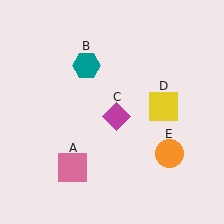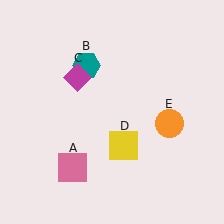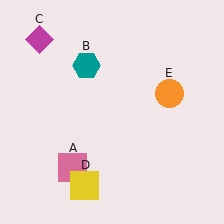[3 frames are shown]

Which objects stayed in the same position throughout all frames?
Pink square (object A) and teal hexagon (object B) remained stationary.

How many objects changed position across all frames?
3 objects changed position: magenta diamond (object C), yellow square (object D), orange circle (object E).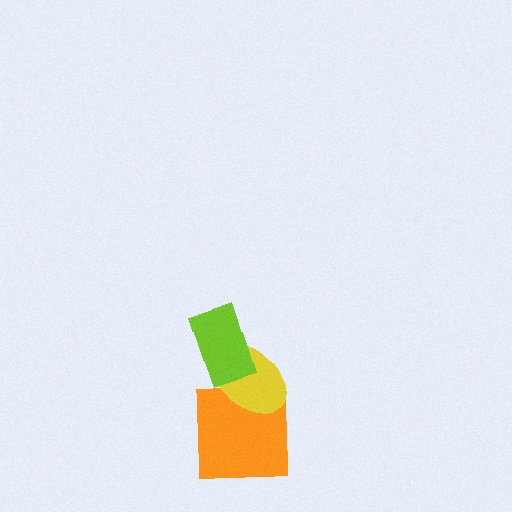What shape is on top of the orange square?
The yellow ellipse is on top of the orange square.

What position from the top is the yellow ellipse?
The yellow ellipse is 2nd from the top.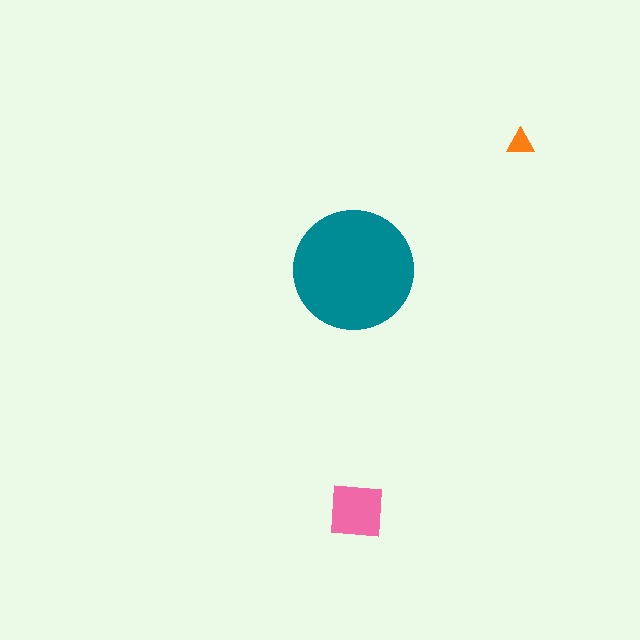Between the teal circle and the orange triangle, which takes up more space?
The teal circle.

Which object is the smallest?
The orange triangle.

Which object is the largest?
The teal circle.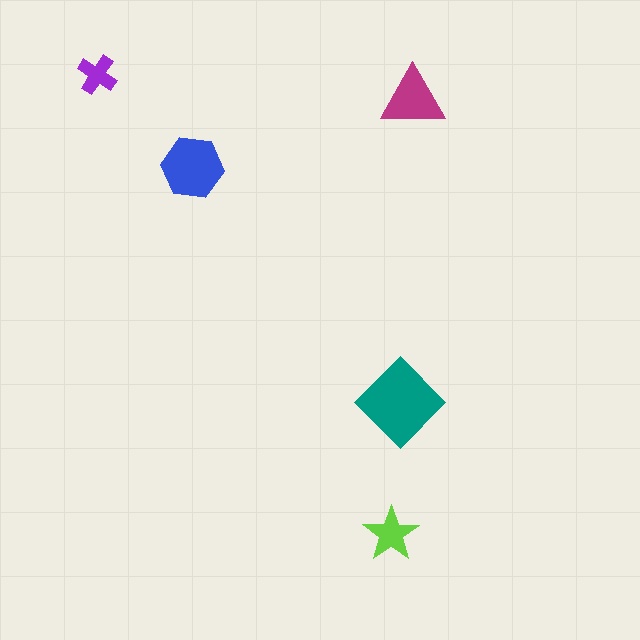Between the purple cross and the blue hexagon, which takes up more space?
The blue hexagon.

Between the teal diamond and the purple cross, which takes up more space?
The teal diamond.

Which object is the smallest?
The purple cross.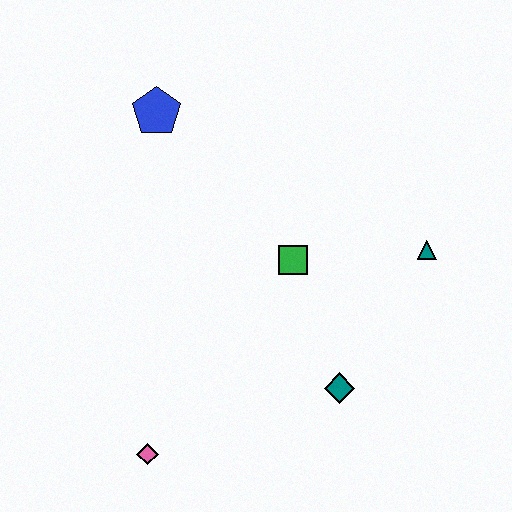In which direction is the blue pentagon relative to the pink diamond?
The blue pentagon is above the pink diamond.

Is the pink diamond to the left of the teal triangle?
Yes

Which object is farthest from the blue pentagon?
The pink diamond is farthest from the blue pentagon.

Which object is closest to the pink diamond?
The teal diamond is closest to the pink diamond.